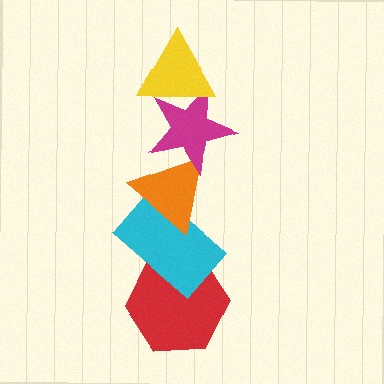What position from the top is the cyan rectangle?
The cyan rectangle is 4th from the top.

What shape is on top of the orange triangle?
The magenta star is on top of the orange triangle.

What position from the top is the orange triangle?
The orange triangle is 3rd from the top.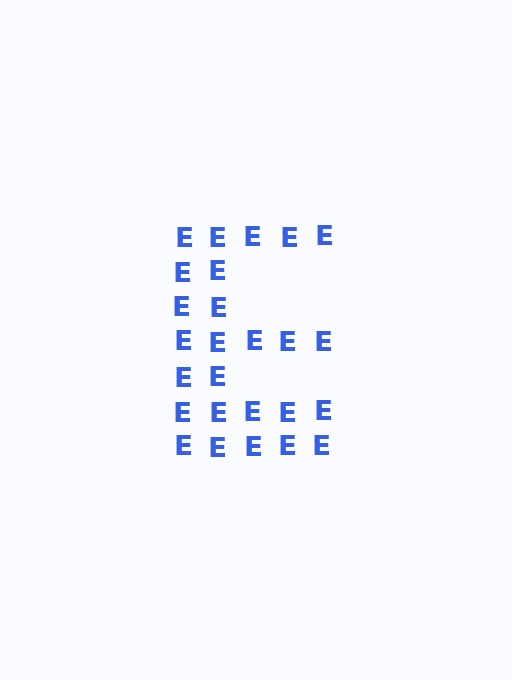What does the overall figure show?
The overall figure shows the letter E.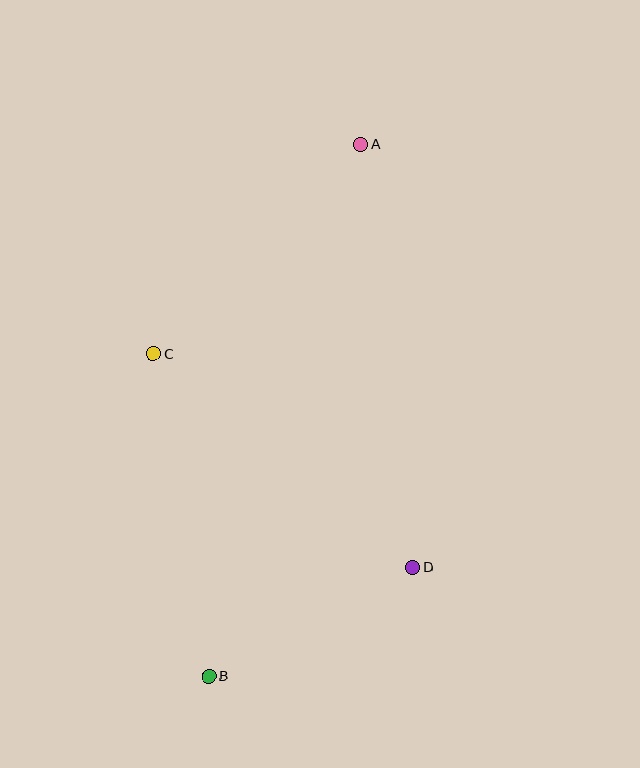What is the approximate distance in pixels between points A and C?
The distance between A and C is approximately 295 pixels.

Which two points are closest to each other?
Points B and D are closest to each other.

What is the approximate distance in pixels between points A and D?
The distance between A and D is approximately 427 pixels.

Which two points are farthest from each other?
Points A and B are farthest from each other.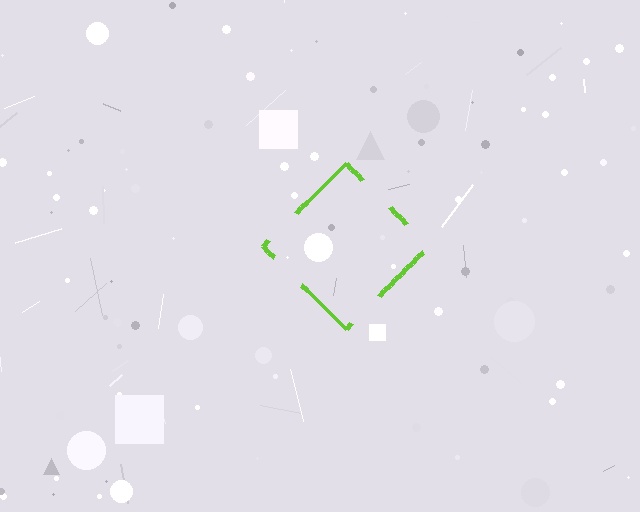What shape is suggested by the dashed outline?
The dashed outline suggests a diamond.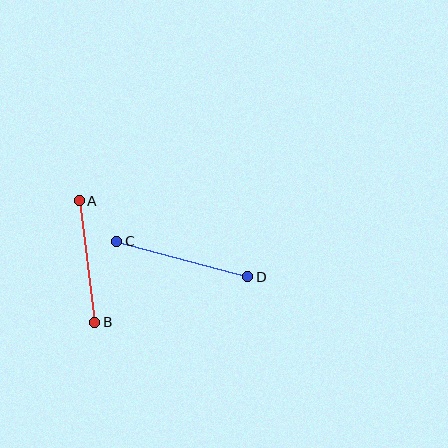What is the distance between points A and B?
The distance is approximately 122 pixels.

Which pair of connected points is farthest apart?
Points C and D are farthest apart.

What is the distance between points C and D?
The distance is approximately 136 pixels.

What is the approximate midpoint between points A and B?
The midpoint is at approximately (87, 262) pixels.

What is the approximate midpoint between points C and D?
The midpoint is at approximately (182, 259) pixels.